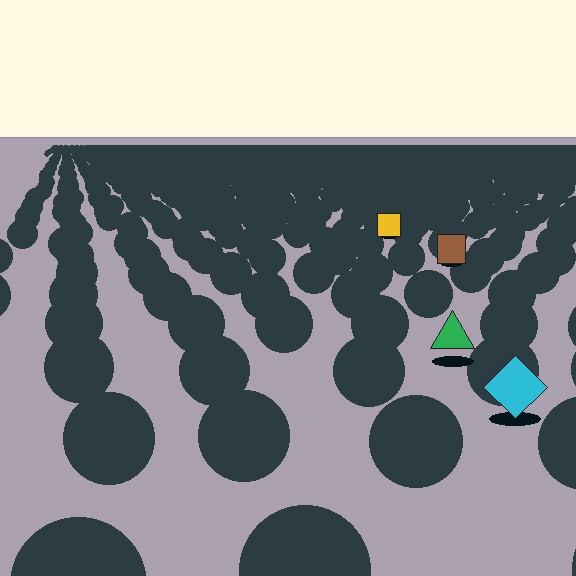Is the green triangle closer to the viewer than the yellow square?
Yes. The green triangle is closer — you can tell from the texture gradient: the ground texture is coarser near it.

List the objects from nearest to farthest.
From nearest to farthest: the cyan diamond, the green triangle, the brown square, the yellow square.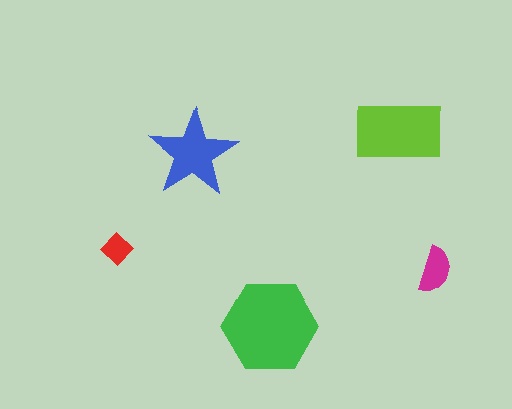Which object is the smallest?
The red diamond.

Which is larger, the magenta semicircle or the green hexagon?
The green hexagon.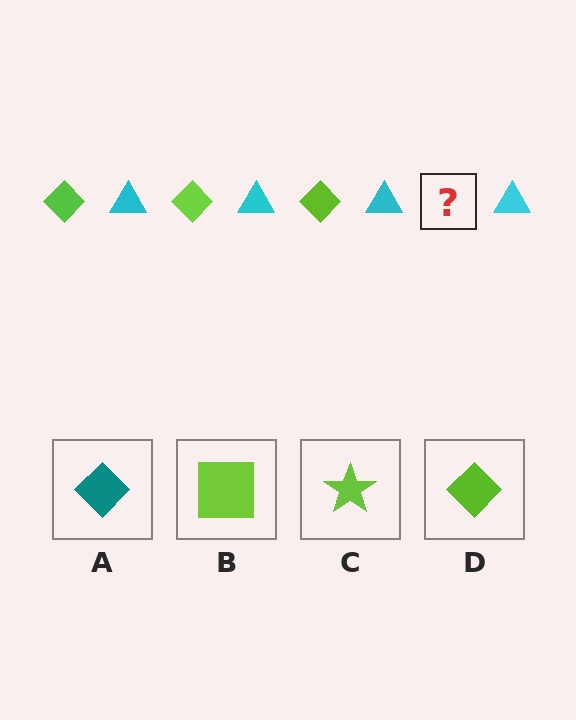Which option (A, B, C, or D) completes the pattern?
D.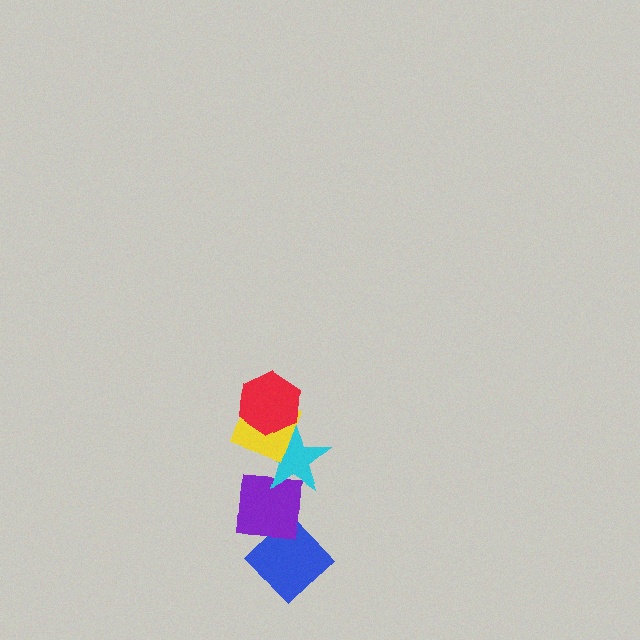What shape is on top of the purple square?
The cyan star is on top of the purple square.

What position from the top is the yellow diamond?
The yellow diamond is 2nd from the top.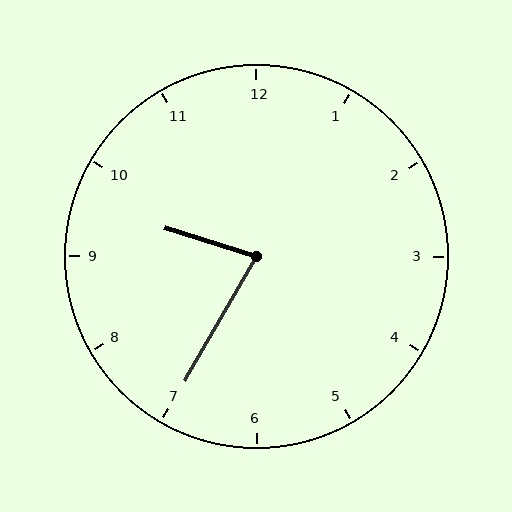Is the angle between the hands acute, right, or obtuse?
It is acute.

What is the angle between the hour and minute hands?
Approximately 78 degrees.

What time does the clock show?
9:35.